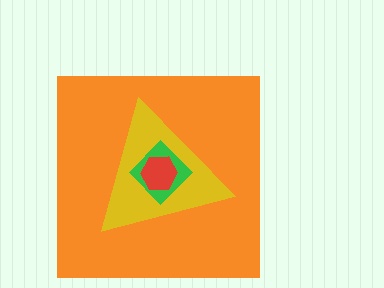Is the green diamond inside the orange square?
Yes.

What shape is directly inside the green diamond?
The red hexagon.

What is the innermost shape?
The red hexagon.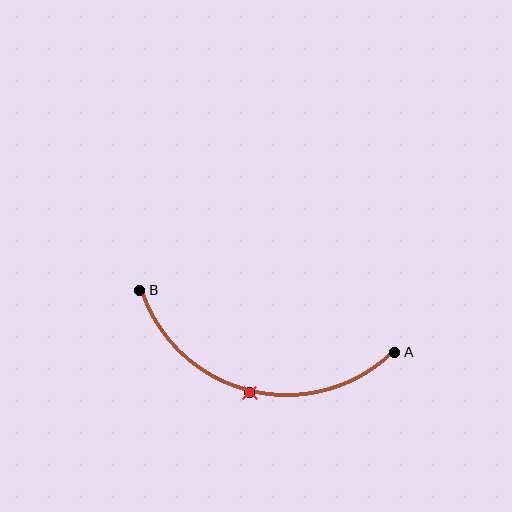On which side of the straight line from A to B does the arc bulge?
The arc bulges below the straight line connecting A and B.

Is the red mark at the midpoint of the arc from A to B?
Yes. The red mark lies on the arc at equal arc-length from both A and B — it is the arc midpoint.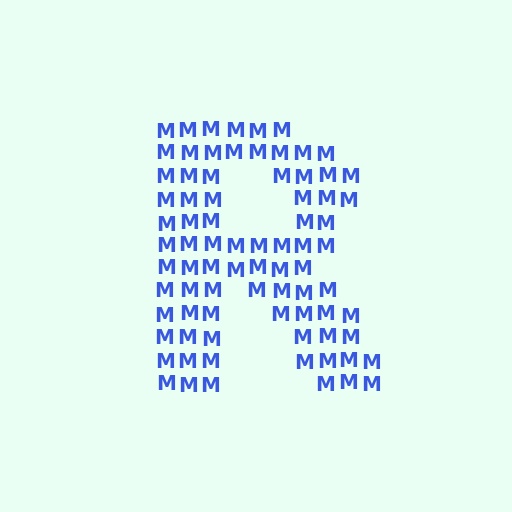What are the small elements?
The small elements are letter M's.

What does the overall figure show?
The overall figure shows the letter R.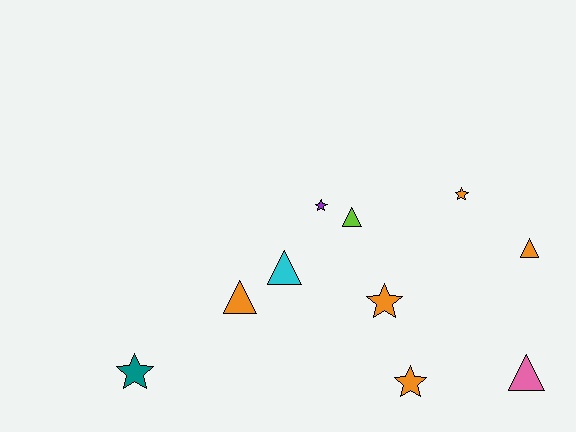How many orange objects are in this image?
There are 5 orange objects.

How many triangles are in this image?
There are 5 triangles.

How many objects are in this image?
There are 10 objects.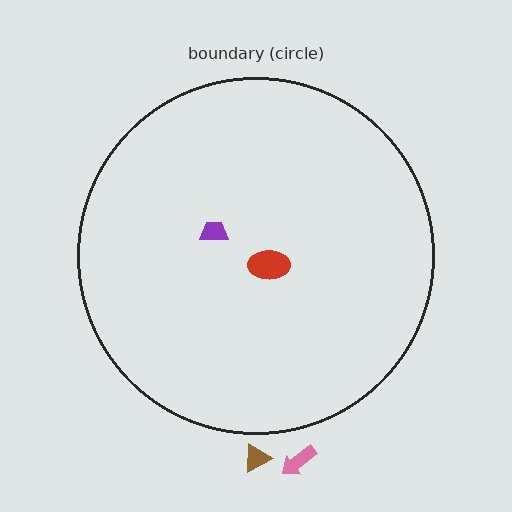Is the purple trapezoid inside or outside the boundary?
Inside.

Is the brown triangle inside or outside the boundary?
Outside.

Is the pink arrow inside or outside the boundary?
Outside.